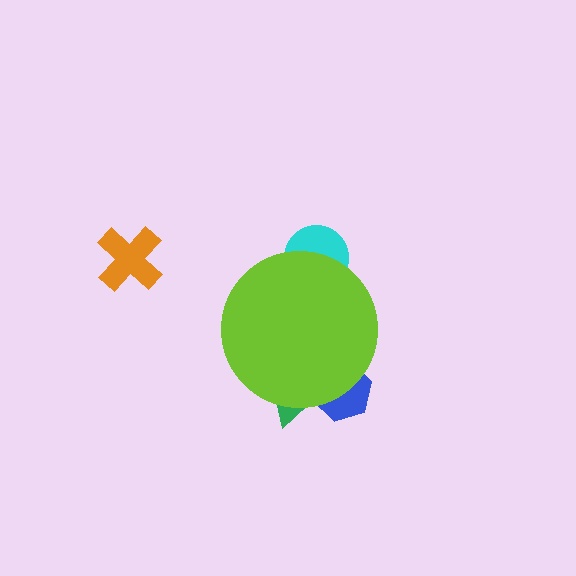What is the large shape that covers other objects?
A lime circle.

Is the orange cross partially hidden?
No, the orange cross is fully visible.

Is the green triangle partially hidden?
Yes, the green triangle is partially hidden behind the lime circle.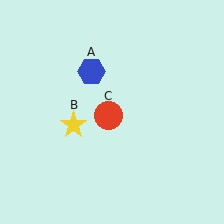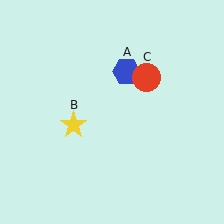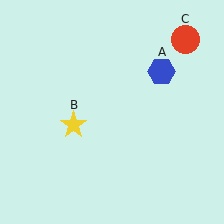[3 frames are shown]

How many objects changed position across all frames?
2 objects changed position: blue hexagon (object A), red circle (object C).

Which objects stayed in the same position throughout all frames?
Yellow star (object B) remained stationary.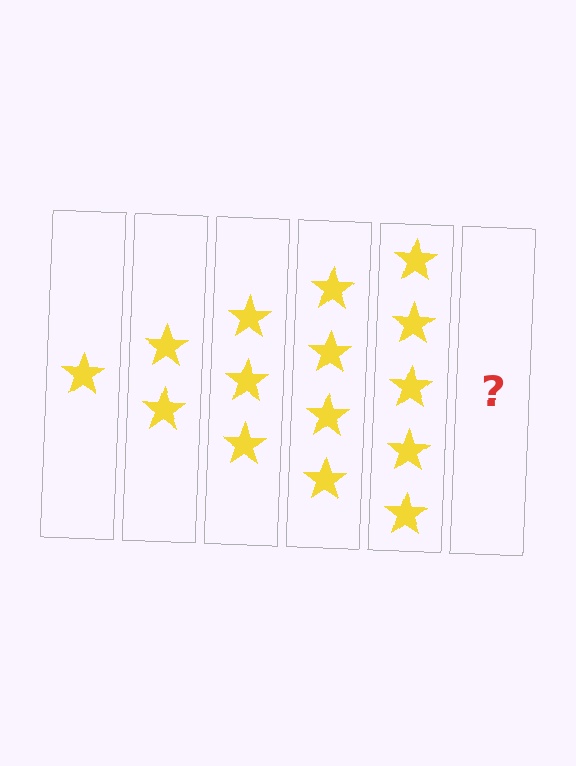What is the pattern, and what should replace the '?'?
The pattern is that each step adds one more star. The '?' should be 6 stars.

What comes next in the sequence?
The next element should be 6 stars.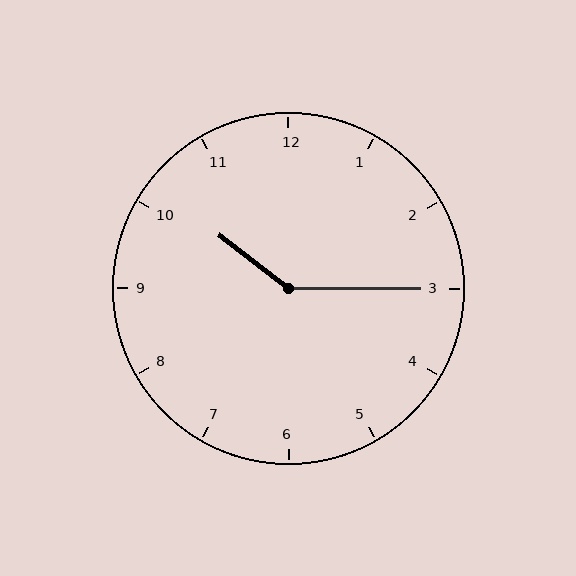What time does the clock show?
10:15.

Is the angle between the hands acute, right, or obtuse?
It is obtuse.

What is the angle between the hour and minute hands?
Approximately 142 degrees.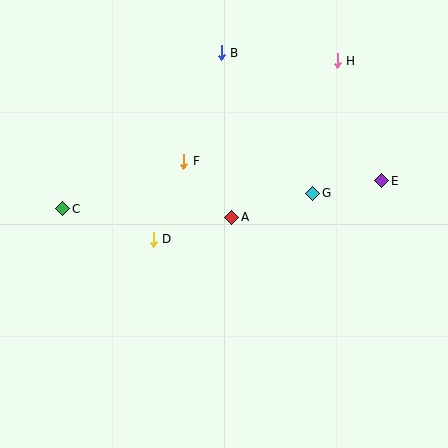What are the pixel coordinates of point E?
Point E is at (382, 181).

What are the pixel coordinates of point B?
Point B is at (221, 53).